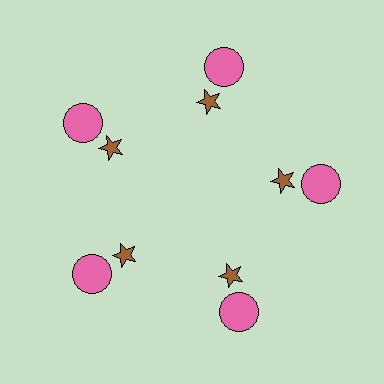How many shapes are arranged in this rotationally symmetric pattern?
There are 10 shapes, arranged in 5 groups of 2.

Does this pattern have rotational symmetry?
Yes, this pattern has 5-fold rotational symmetry. It looks the same after rotating 72 degrees around the center.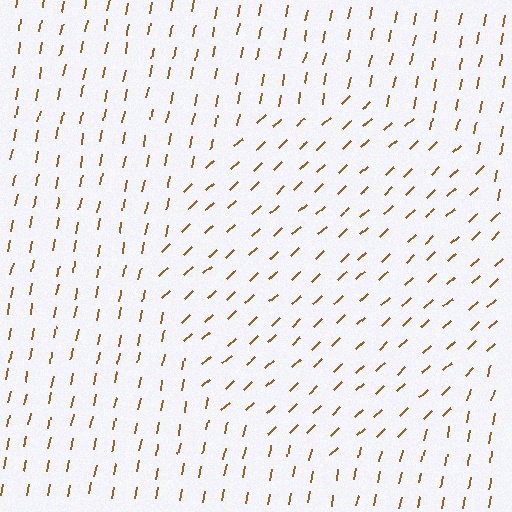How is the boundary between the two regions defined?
The boundary is defined purely by a change in line orientation (approximately 35 degrees difference). All lines are the same color and thickness.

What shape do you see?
I see a circle.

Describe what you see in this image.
The image is filled with small brown line segments. A circle region in the image has lines oriented differently from the surrounding lines, creating a visible texture boundary.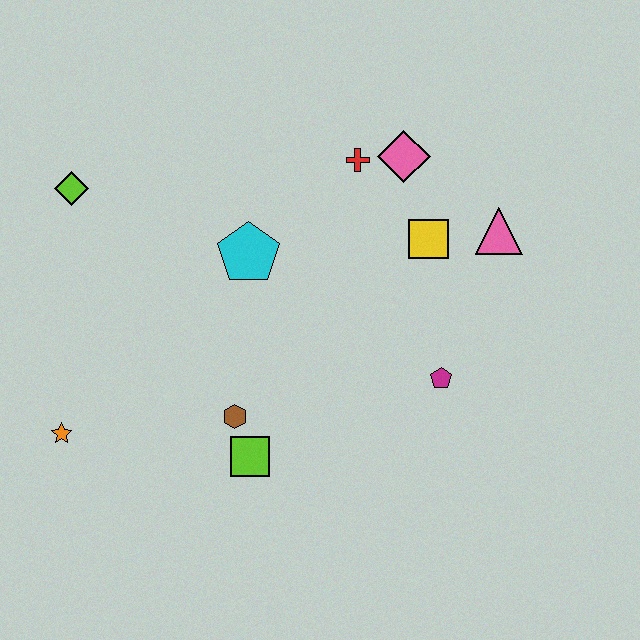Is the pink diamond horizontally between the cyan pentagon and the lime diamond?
No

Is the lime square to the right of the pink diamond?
No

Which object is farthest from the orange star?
The pink triangle is farthest from the orange star.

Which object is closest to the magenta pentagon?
The yellow square is closest to the magenta pentagon.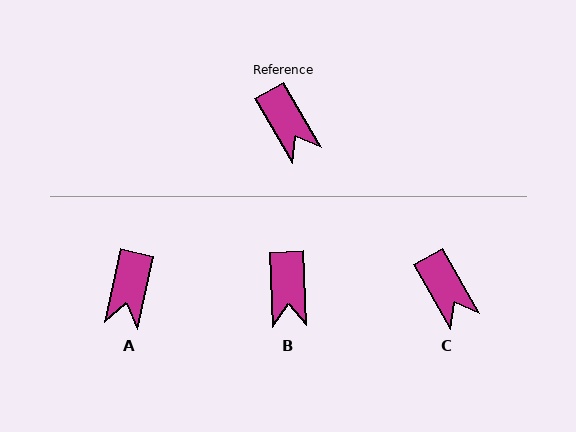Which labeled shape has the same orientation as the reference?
C.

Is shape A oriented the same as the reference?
No, it is off by about 42 degrees.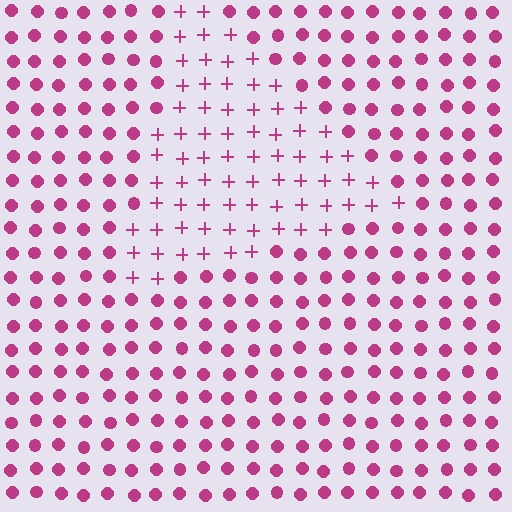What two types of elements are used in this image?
The image uses plus signs inside the triangle region and circles outside it.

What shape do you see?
I see a triangle.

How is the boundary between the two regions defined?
The boundary is defined by a change in element shape: plus signs inside vs. circles outside. All elements share the same color and spacing.